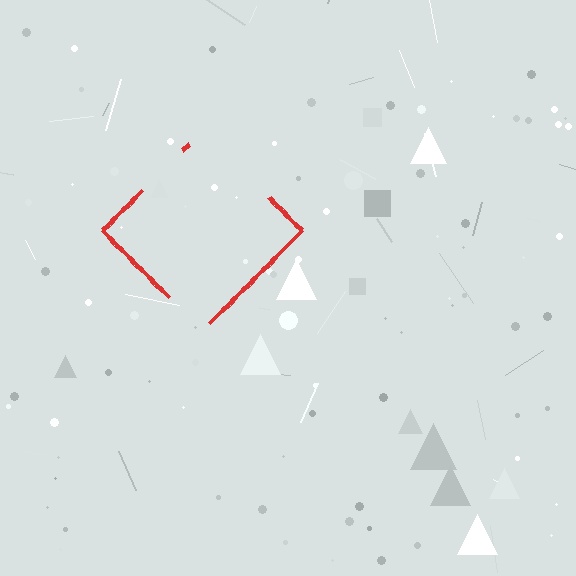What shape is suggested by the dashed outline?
The dashed outline suggests a diamond.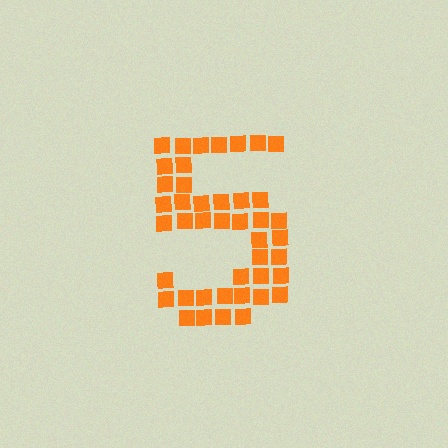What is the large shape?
The large shape is the digit 5.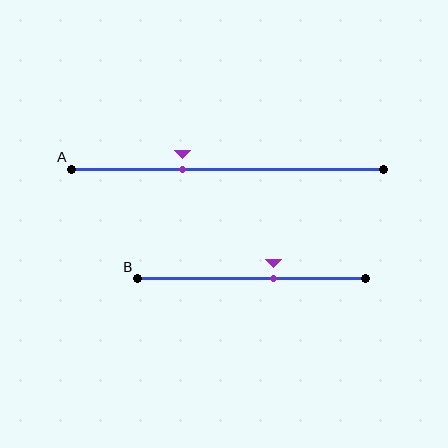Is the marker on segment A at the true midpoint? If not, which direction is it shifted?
No, the marker on segment A is shifted to the left by about 15% of the segment length.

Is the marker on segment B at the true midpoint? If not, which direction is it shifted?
No, the marker on segment B is shifted to the right by about 10% of the segment length.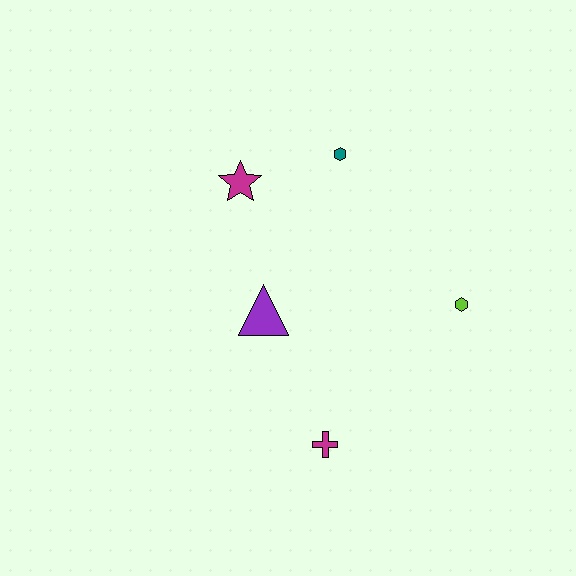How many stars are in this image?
There is 1 star.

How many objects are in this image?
There are 5 objects.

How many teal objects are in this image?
There is 1 teal object.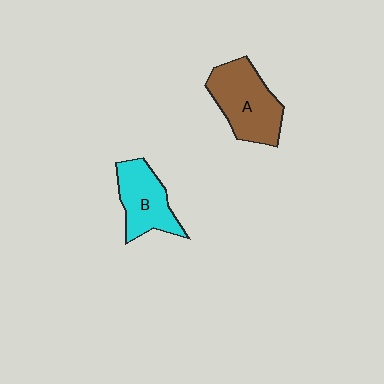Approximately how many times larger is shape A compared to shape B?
Approximately 1.3 times.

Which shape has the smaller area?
Shape B (cyan).